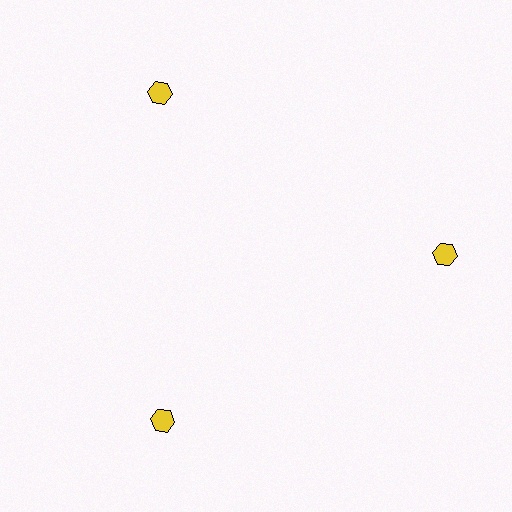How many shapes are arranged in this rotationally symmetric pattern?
There are 3 shapes, arranged in 3 groups of 1.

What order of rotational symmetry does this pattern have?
This pattern has 3-fold rotational symmetry.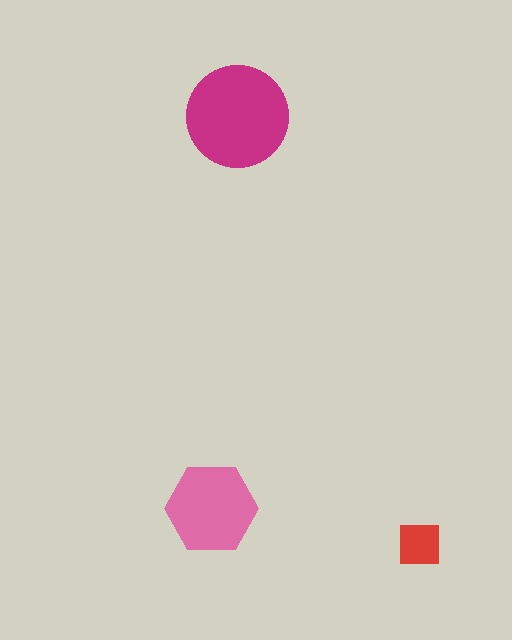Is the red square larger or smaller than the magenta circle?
Smaller.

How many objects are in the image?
There are 3 objects in the image.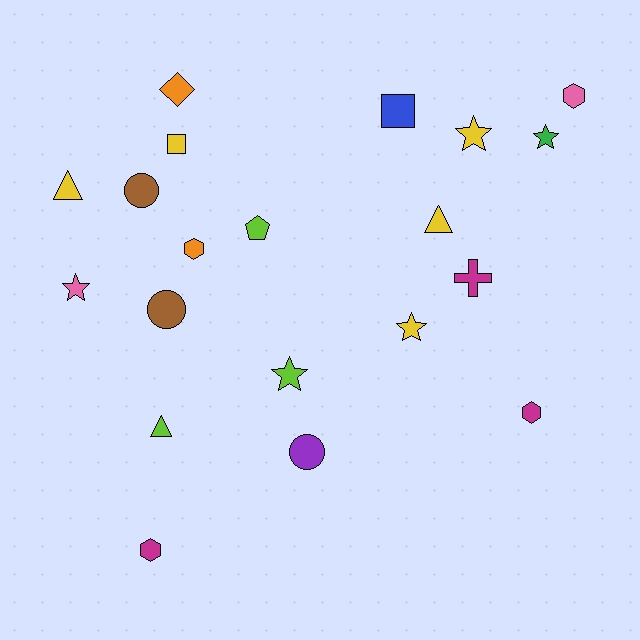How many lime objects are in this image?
There are 3 lime objects.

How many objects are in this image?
There are 20 objects.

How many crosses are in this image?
There is 1 cross.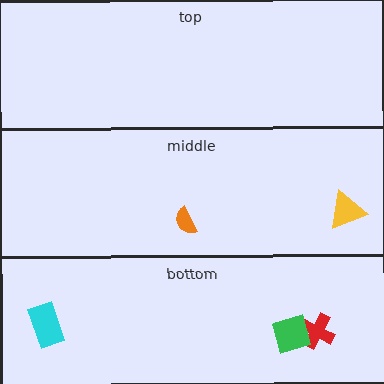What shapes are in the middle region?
The orange semicircle, the yellow triangle.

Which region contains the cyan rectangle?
The bottom region.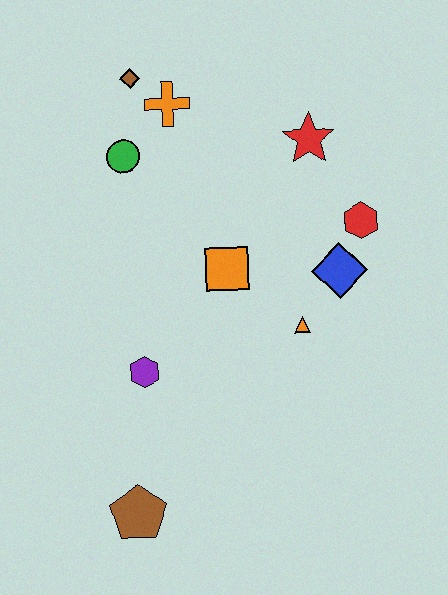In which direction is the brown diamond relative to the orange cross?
The brown diamond is to the left of the orange cross.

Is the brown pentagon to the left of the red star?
Yes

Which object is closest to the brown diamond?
The orange cross is closest to the brown diamond.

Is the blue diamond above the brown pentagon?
Yes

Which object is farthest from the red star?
The brown pentagon is farthest from the red star.